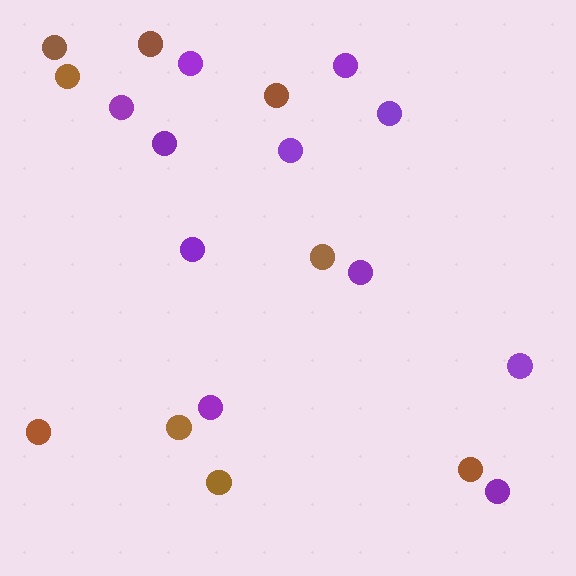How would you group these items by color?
There are 2 groups: one group of purple circles (11) and one group of brown circles (9).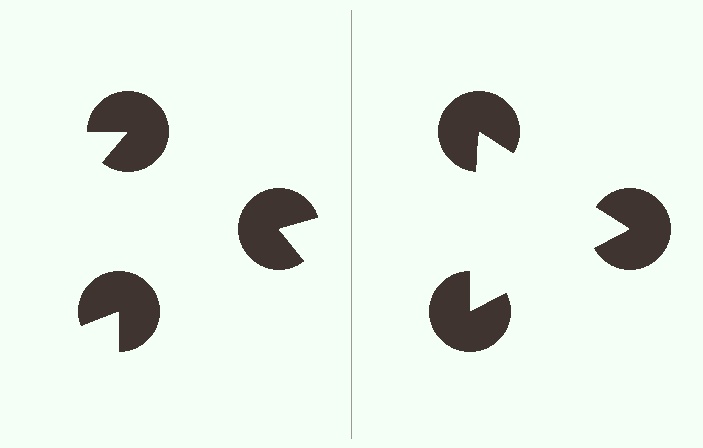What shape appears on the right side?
An illusory triangle.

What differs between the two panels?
The pac-man discs are positioned identically on both sides; only the wedge orientations differ. On the right they align to a triangle; on the left they are misaligned.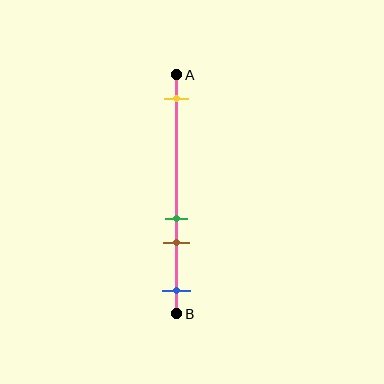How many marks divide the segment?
There are 4 marks dividing the segment.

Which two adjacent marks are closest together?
The green and brown marks are the closest adjacent pair.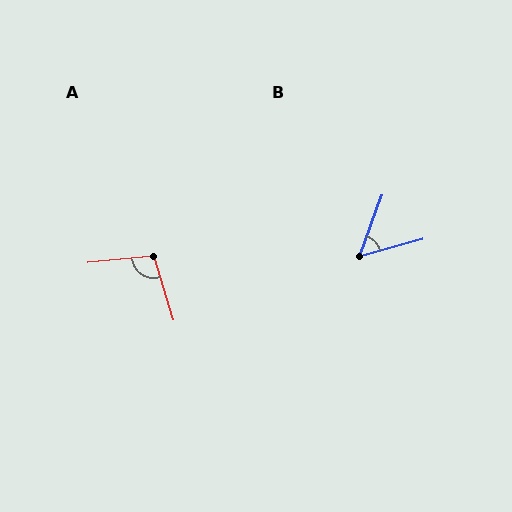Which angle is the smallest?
B, at approximately 55 degrees.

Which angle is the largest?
A, at approximately 101 degrees.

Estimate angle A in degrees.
Approximately 101 degrees.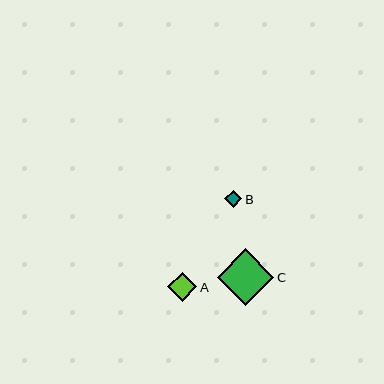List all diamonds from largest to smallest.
From largest to smallest: C, A, B.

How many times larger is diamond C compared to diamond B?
Diamond C is approximately 3.3 times the size of diamond B.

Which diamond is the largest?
Diamond C is the largest with a size of approximately 57 pixels.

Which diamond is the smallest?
Diamond B is the smallest with a size of approximately 17 pixels.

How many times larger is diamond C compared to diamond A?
Diamond C is approximately 2.0 times the size of diamond A.